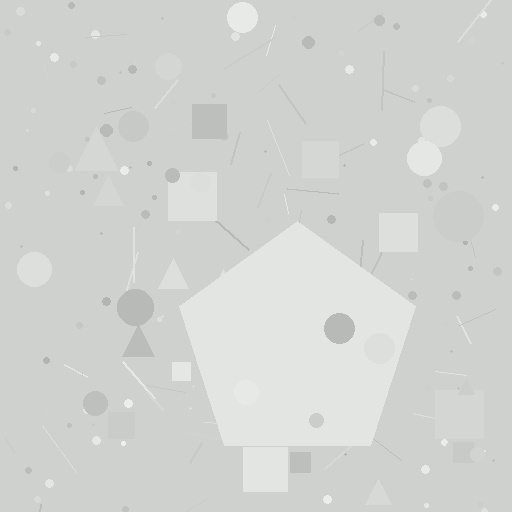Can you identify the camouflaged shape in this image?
The camouflaged shape is a pentagon.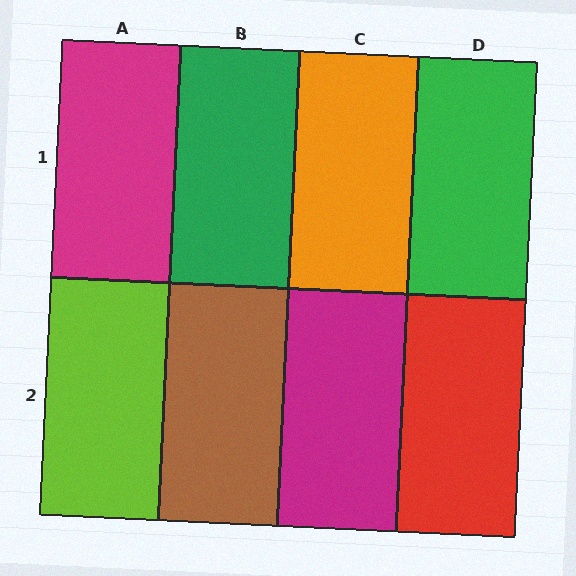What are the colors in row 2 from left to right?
Lime, brown, magenta, red.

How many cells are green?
2 cells are green.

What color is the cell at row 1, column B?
Green.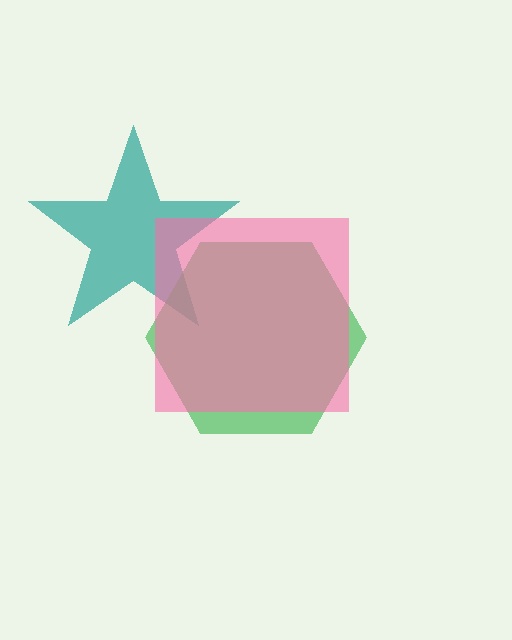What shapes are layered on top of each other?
The layered shapes are: a teal star, a green hexagon, a pink square.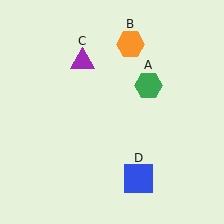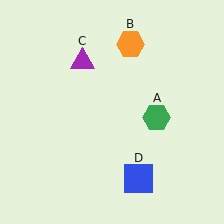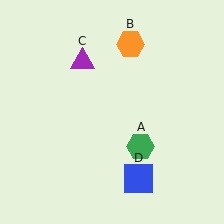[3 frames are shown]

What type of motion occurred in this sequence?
The green hexagon (object A) rotated clockwise around the center of the scene.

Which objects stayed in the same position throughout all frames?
Orange hexagon (object B) and purple triangle (object C) and blue square (object D) remained stationary.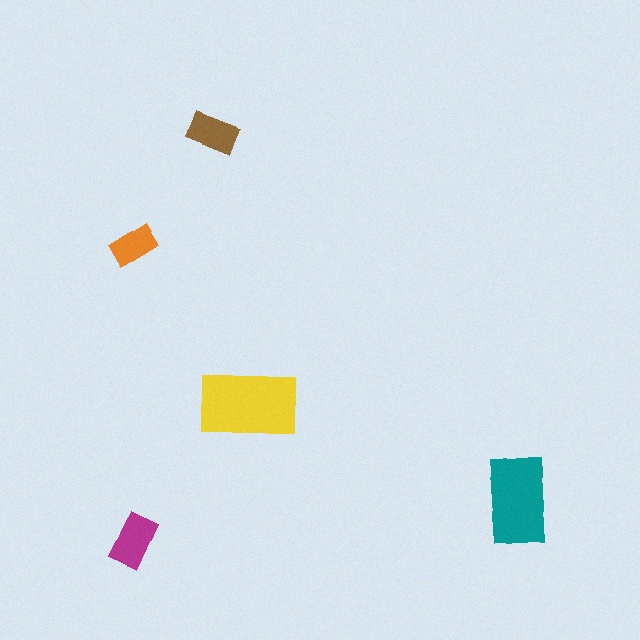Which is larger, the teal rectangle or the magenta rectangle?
The teal one.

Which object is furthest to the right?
The teal rectangle is rightmost.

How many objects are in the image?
There are 5 objects in the image.